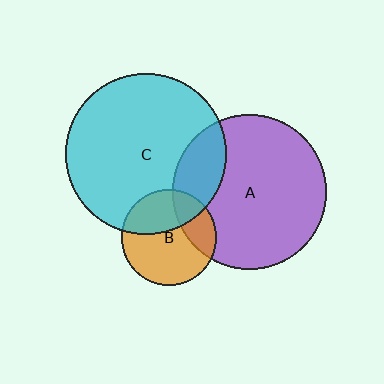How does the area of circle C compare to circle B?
Approximately 2.8 times.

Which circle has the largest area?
Circle C (cyan).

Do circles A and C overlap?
Yes.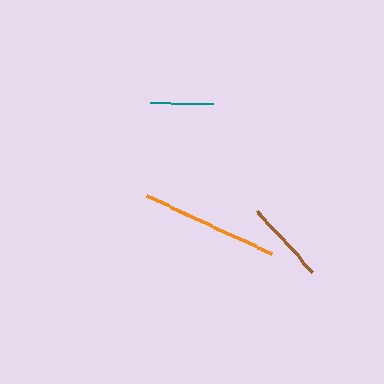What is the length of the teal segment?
The teal segment is approximately 63 pixels long.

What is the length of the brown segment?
The brown segment is approximately 83 pixels long.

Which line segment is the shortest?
The teal line is the shortest at approximately 63 pixels.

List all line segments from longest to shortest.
From longest to shortest: orange, brown, teal.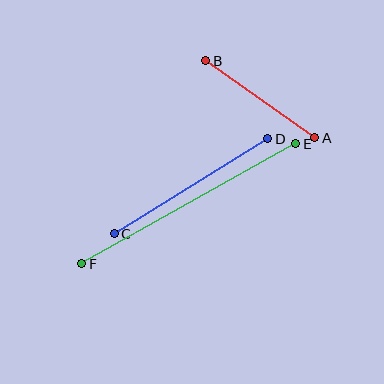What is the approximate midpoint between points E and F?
The midpoint is at approximately (189, 204) pixels.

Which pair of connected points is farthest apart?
Points E and F are farthest apart.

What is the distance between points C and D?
The distance is approximately 180 pixels.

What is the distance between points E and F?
The distance is approximately 245 pixels.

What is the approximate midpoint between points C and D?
The midpoint is at approximately (191, 186) pixels.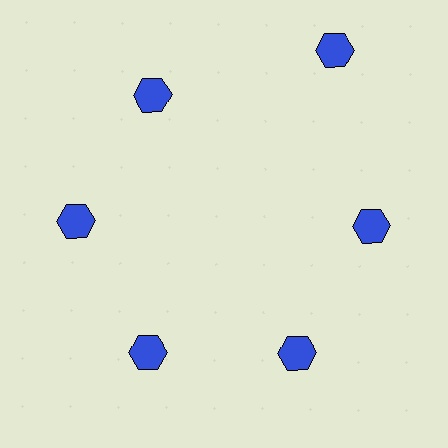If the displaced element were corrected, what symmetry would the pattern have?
It would have 6-fold rotational symmetry — the pattern would map onto itself every 60 degrees.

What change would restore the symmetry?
The symmetry would be restored by moving it inward, back onto the ring so that all 6 hexagons sit at equal angles and equal distance from the center.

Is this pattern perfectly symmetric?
No. The 6 blue hexagons are arranged in a ring, but one element near the 1 o'clock position is pushed outward from the center, breaking the 6-fold rotational symmetry.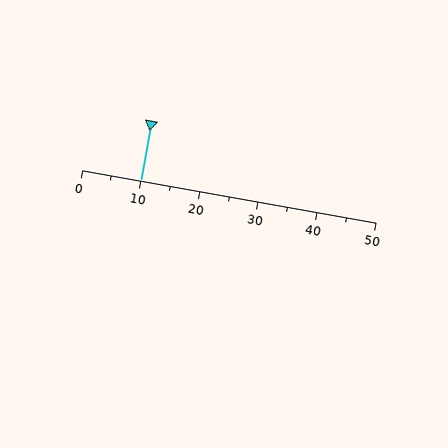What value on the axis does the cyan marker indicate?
The marker indicates approximately 10.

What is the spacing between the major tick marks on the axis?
The major ticks are spaced 10 apart.